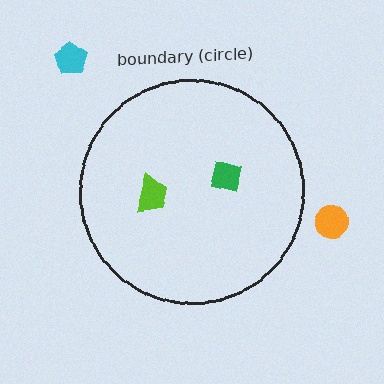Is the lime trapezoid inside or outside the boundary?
Inside.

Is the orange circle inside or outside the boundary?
Outside.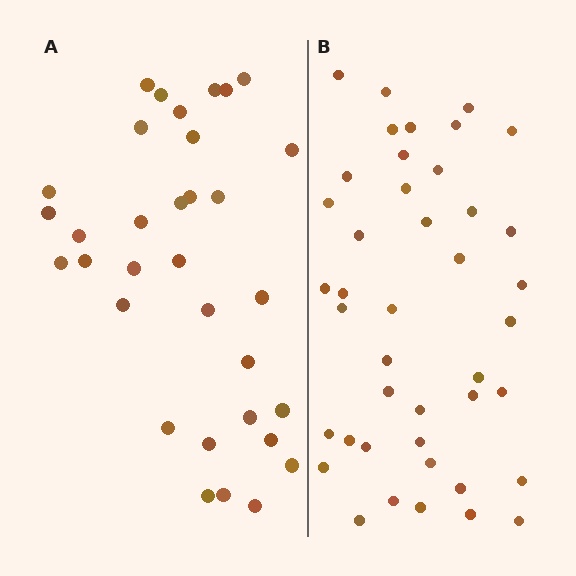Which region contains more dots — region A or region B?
Region B (the right region) has more dots.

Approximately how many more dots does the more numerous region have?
Region B has roughly 8 or so more dots than region A.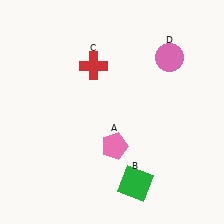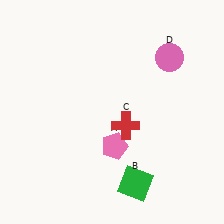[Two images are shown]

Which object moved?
The red cross (C) moved down.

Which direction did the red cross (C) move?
The red cross (C) moved down.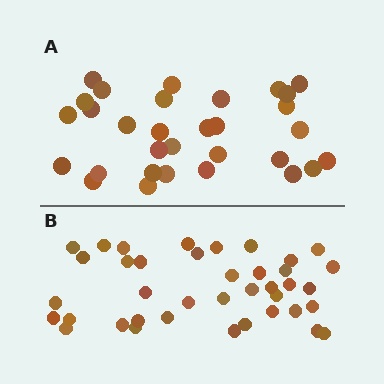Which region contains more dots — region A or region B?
Region B (the bottom region) has more dots.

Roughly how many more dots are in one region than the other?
Region B has roughly 8 or so more dots than region A.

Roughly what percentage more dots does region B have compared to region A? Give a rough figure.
About 25% more.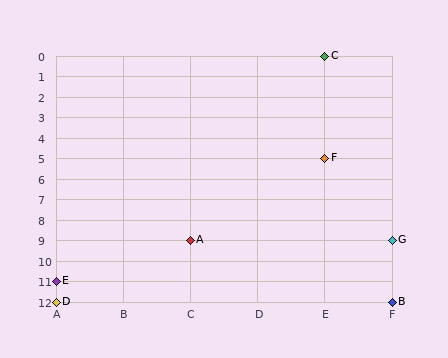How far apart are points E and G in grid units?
Points E and G are 5 columns and 2 rows apart (about 5.4 grid units diagonally).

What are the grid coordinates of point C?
Point C is at grid coordinates (E, 0).